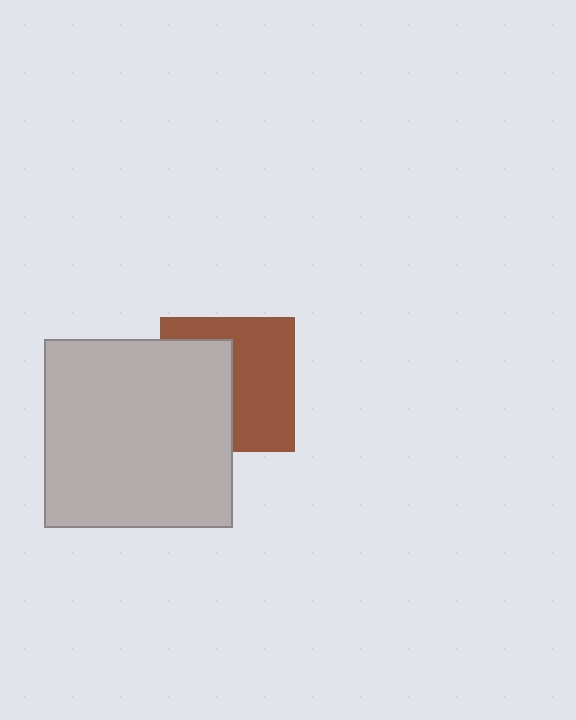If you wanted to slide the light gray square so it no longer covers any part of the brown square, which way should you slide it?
Slide it left — that is the most direct way to separate the two shapes.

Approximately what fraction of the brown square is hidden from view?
Roughly 45% of the brown square is hidden behind the light gray square.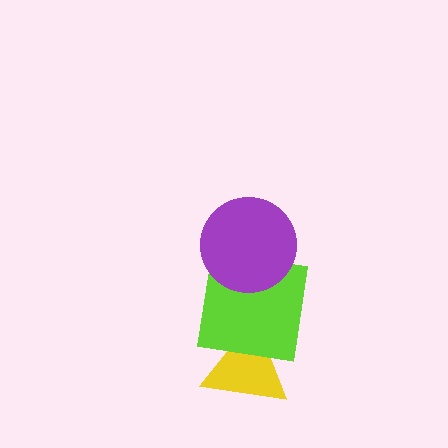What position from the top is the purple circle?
The purple circle is 1st from the top.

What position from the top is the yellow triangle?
The yellow triangle is 3rd from the top.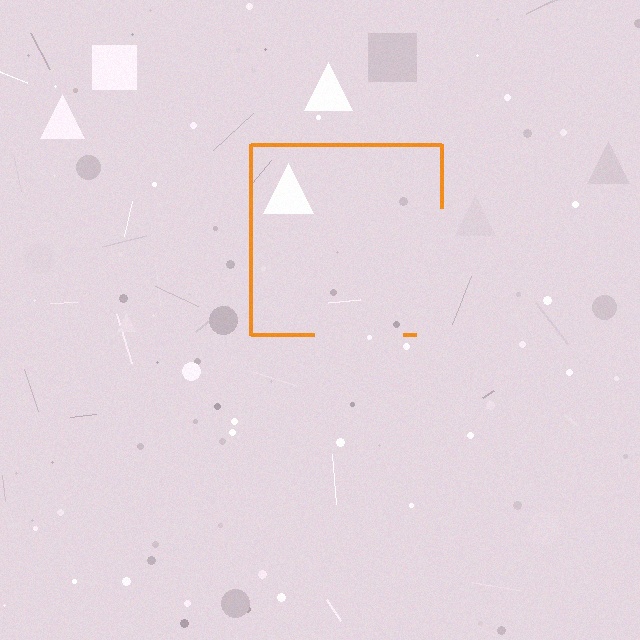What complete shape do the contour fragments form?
The contour fragments form a square.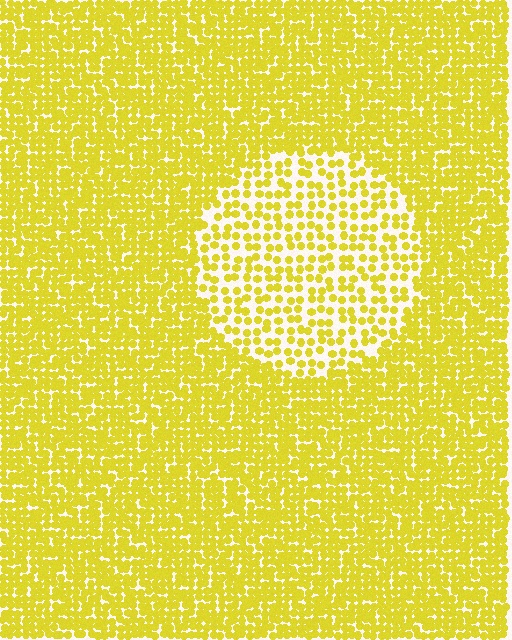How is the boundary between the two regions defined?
The boundary is defined by a change in element density (approximately 2.1x ratio). All elements are the same color, size, and shape.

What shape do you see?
I see a circle.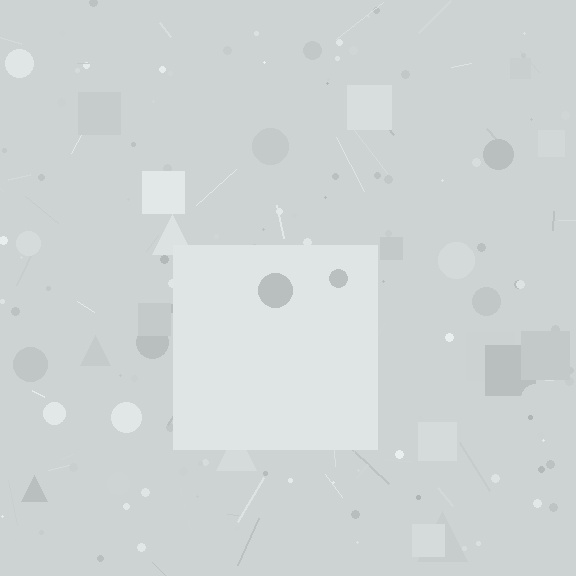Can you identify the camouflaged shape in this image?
The camouflaged shape is a square.